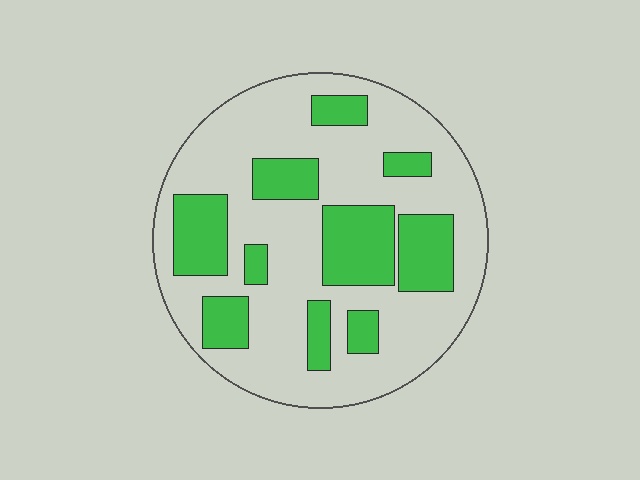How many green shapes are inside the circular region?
10.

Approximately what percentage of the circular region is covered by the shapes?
Approximately 30%.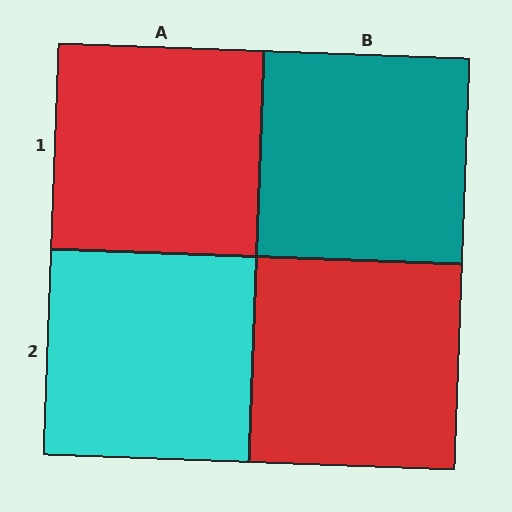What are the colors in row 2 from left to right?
Cyan, red.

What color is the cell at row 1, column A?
Red.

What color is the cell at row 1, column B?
Teal.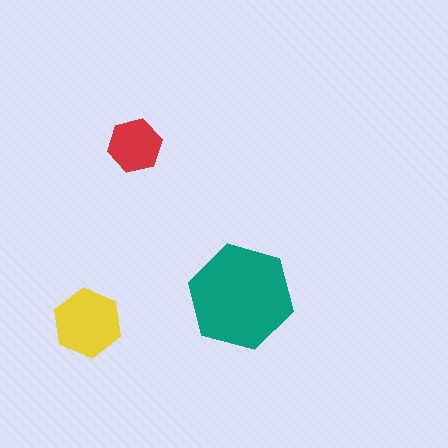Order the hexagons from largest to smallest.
the teal one, the yellow one, the red one.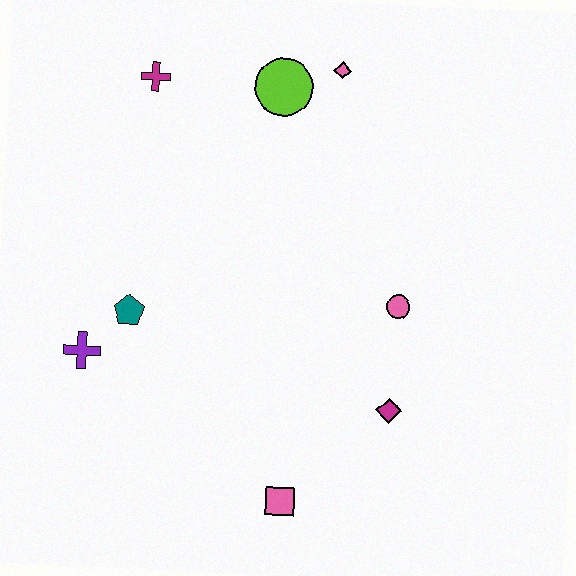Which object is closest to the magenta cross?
The lime circle is closest to the magenta cross.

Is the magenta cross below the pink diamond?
Yes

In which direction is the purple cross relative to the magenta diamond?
The purple cross is to the left of the magenta diamond.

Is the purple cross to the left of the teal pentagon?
Yes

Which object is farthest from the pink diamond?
The pink square is farthest from the pink diamond.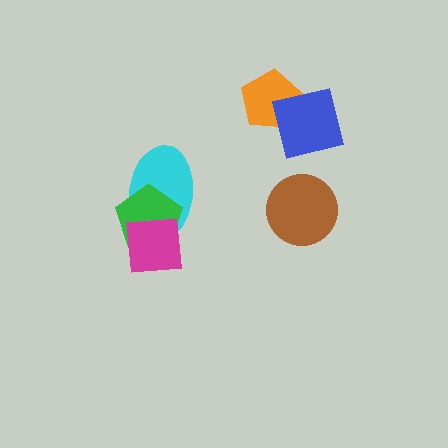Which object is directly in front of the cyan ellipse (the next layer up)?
The green pentagon is directly in front of the cyan ellipse.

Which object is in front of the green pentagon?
The magenta square is in front of the green pentagon.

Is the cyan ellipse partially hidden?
Yes, it is partially covered by another shape.